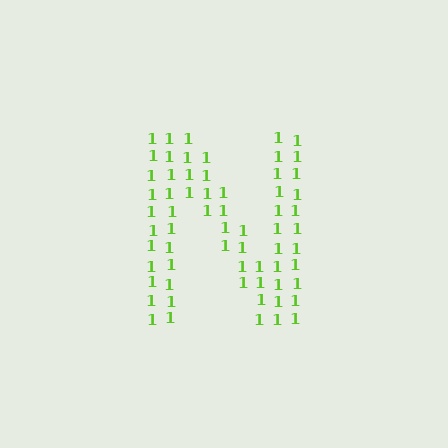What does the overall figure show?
The overall figure shows the letter N.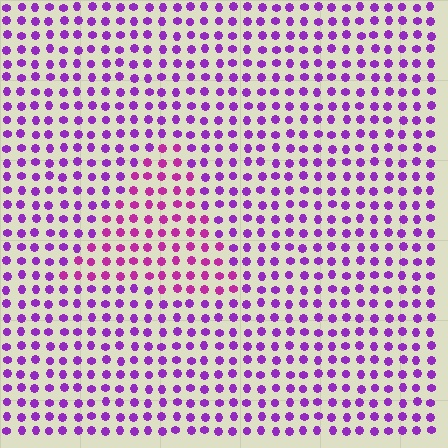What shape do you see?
I see a triangle.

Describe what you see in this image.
The image is filled with small purple elements in a uniform arrangement. A triangle-shaped region is visible where the elements are tinted to a slightly different hue, forming a subtle color boundary.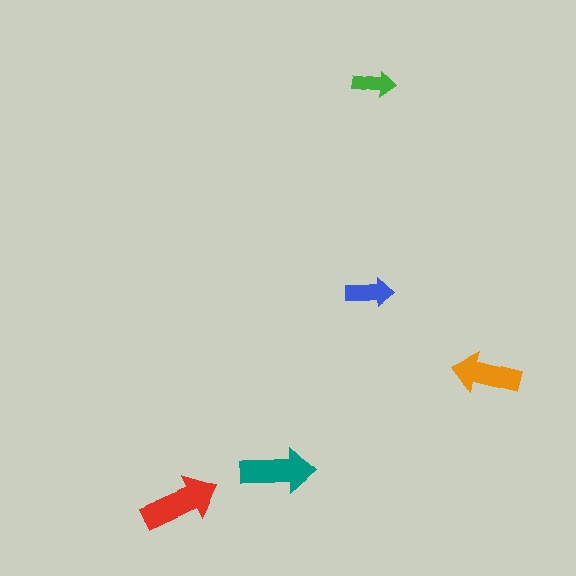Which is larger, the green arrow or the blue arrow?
The blue one.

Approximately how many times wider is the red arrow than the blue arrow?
About 1.5 times wider.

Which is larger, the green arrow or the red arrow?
The red one.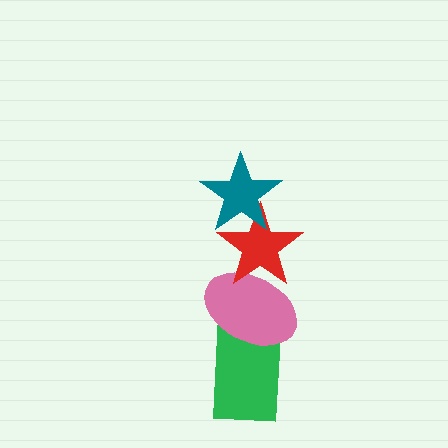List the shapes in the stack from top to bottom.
From top to bottom: the teal star, the red star, the pink ellipse, the green rectangle.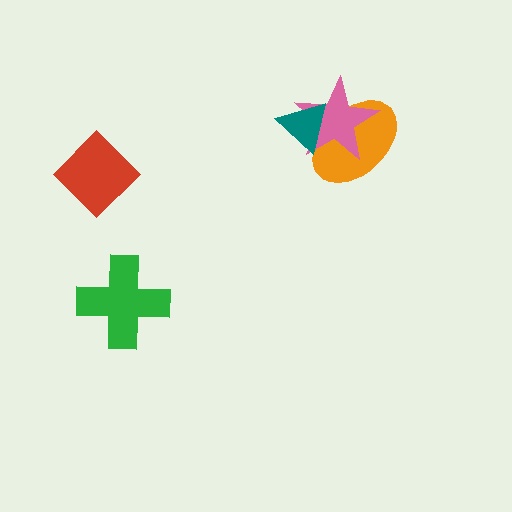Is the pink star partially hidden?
Yes, it is partially covered by another shape.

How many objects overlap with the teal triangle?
2 objects overlap with the teal triangle.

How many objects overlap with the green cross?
0 objects overlap with the green cross.